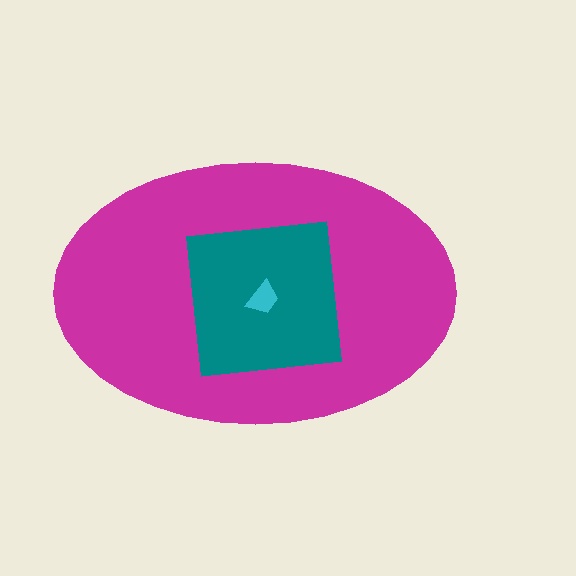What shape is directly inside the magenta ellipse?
The teal square.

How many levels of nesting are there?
3.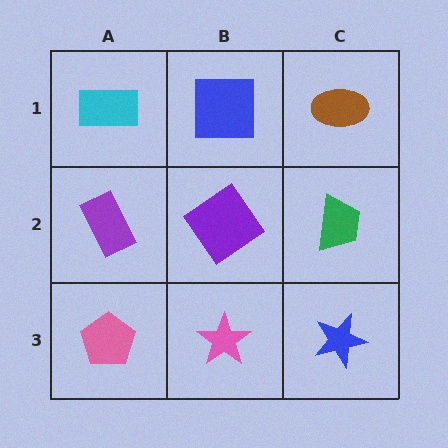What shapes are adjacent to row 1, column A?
A purple rectangle (row 2, column A), a blue square (row 1, column B).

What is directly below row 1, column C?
A green trapezoid.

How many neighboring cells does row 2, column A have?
3.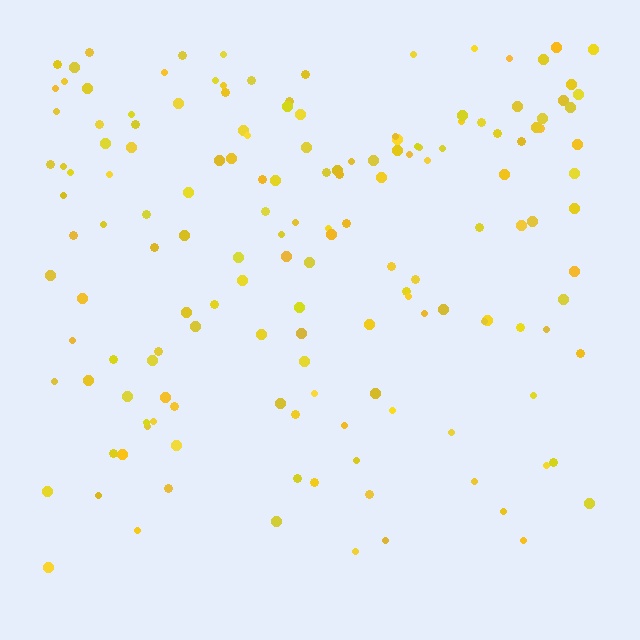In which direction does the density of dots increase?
From bottom to top, with the top side densest.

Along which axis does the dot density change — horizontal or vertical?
Vertical.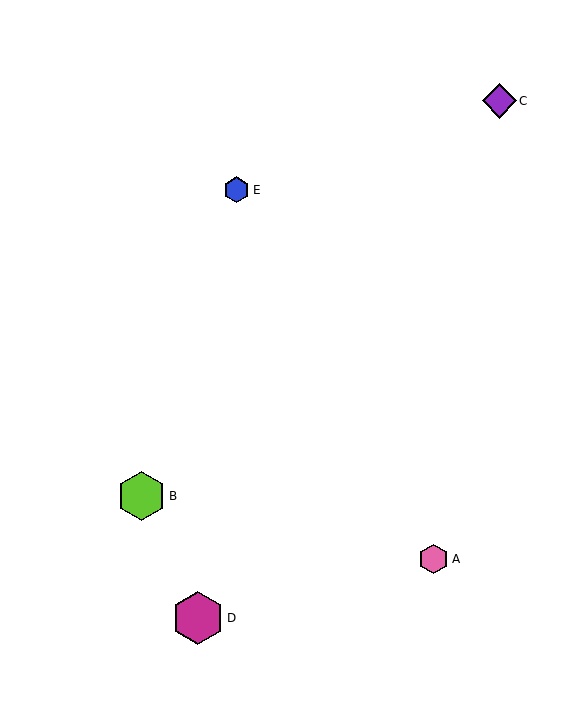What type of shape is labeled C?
Shape C is a purple diamond.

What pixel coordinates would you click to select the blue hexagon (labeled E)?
Click at (237, 190) to select the blue hexagon E.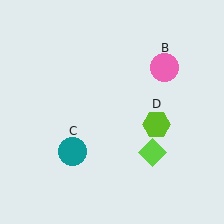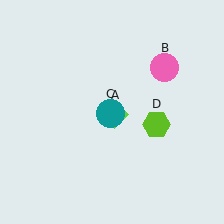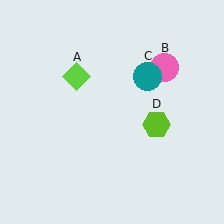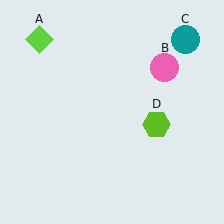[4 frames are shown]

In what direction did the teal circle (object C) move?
The teal circle (object C) moved up and to the right.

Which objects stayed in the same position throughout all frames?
Pink circle (object B) and lime hexagon (object D) remained stationary.